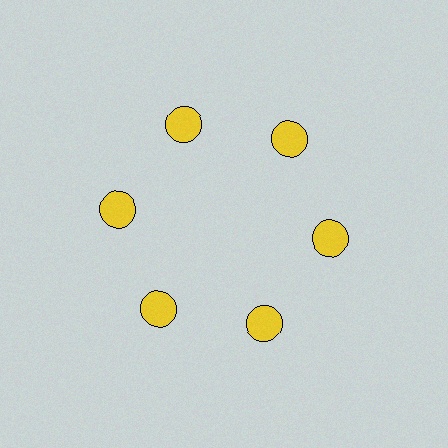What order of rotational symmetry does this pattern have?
This pattern has 6-fold rotational symmetry.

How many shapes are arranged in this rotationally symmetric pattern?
There are 6 shapes, arranged in 6 groups of 1.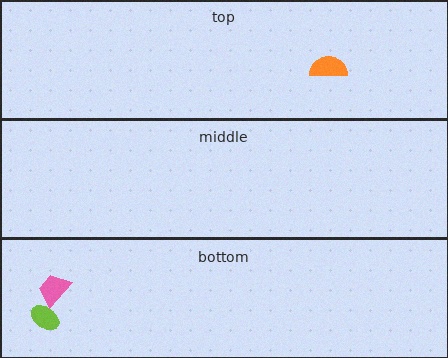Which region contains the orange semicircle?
The top region.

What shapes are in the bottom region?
The lime ellipse, the pink trapezoid.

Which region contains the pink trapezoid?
The bottom region.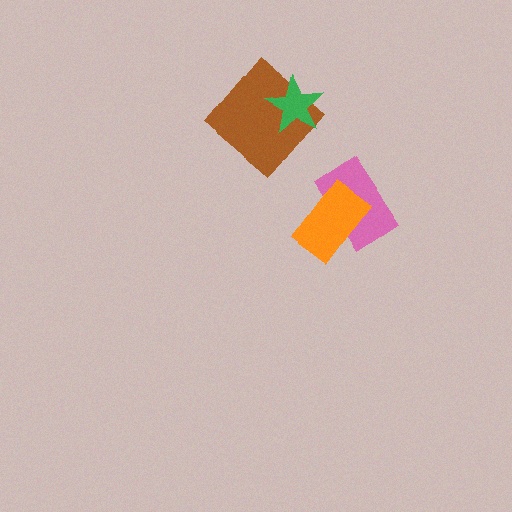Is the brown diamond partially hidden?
Yes, it is partially covered by another shape.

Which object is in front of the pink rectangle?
The orange rectangle is in front of the pink rectangle.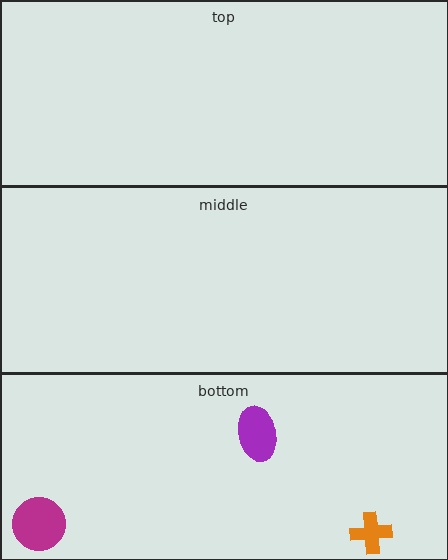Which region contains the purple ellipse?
The bottom region.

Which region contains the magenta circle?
The bottom region.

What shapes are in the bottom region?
The purple ellipse, the orange cross, the magenta circle.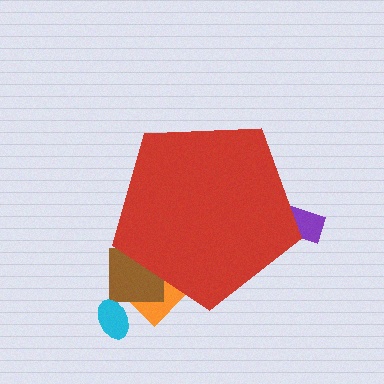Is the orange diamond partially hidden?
Yes, the orange diamond is partially hidden behind the red pentagon.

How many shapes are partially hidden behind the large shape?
3 shapes are partially hidden.